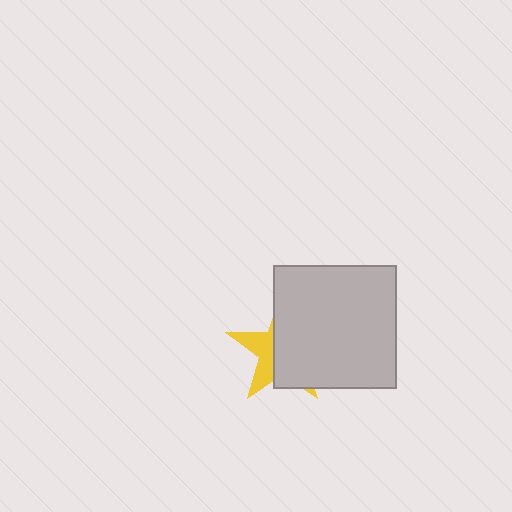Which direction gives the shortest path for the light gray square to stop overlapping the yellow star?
Moving right gives the shortest separation.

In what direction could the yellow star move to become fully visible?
The yellow star could move left. That would shift it out from behind the light gray square entirely.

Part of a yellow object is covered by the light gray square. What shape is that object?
It is a star.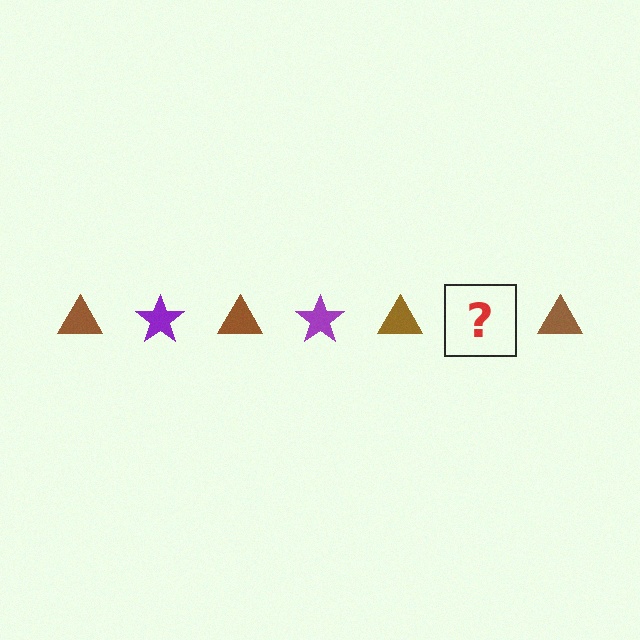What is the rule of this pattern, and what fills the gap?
The rule is that the pattern alternates between brown triangle and purple star. The gap should be filled with a purple star.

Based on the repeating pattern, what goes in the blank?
The blank should be a purple star.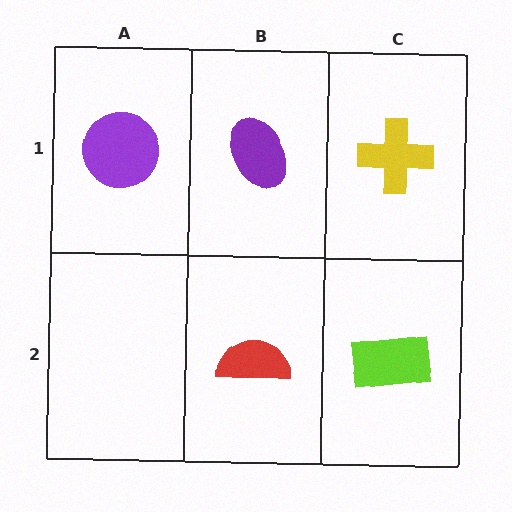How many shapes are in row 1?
3 shapes.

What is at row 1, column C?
A yellow cross.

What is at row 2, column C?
A lime rectangle.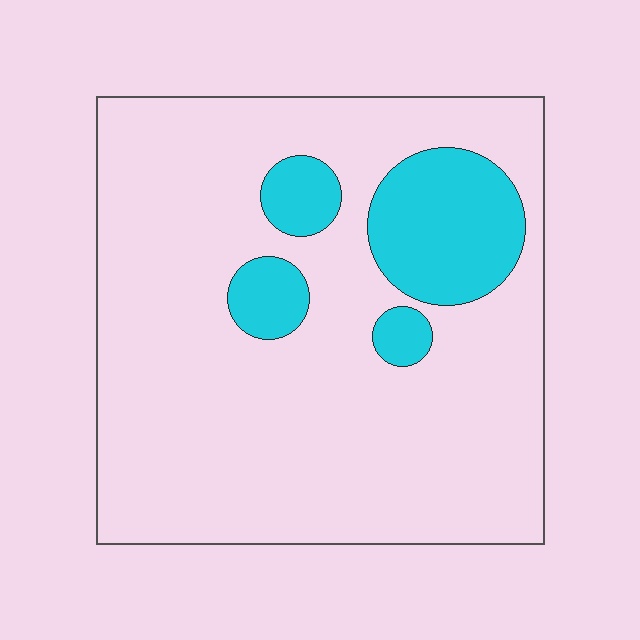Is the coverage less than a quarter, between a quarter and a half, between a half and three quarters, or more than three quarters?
Less than a quarter.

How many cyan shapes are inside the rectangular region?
4.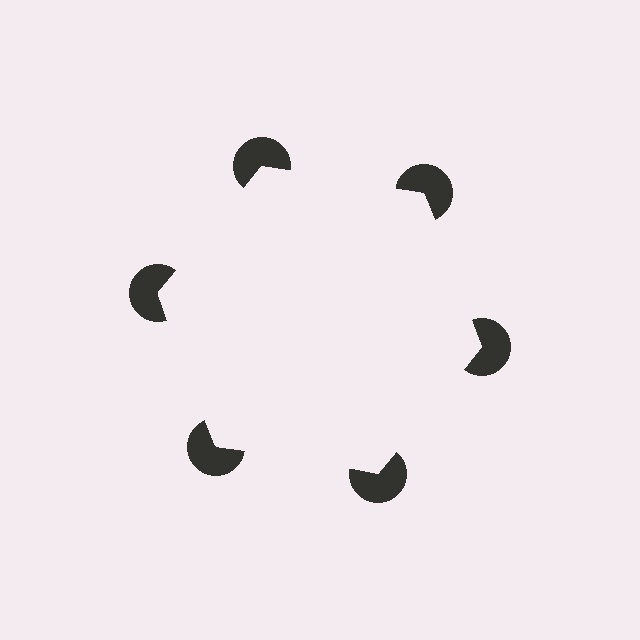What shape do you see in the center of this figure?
An illusory hexagon — its edges are inferred from the aligned wedge cuts in the pac-man discs, not physically drawn.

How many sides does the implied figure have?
6 sides.